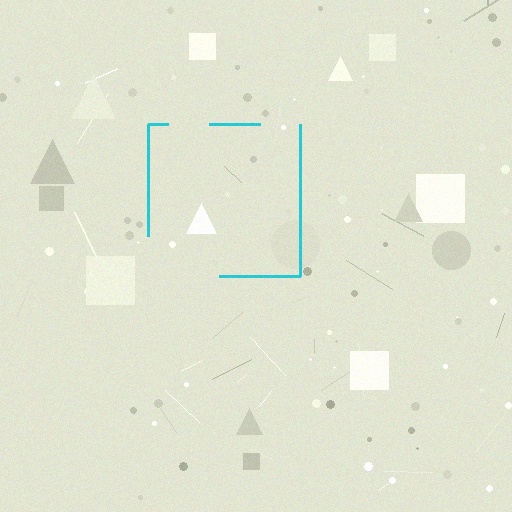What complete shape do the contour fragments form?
The contour fragments form a square.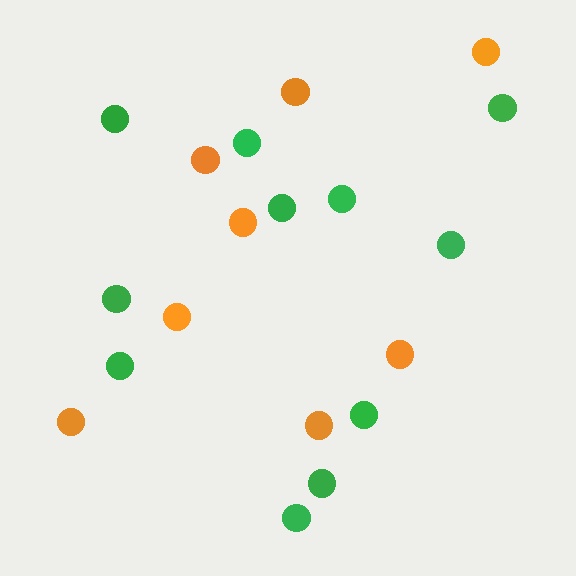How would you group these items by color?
There are 2 groups: one group of green circles (11) and one group of orange circles (8).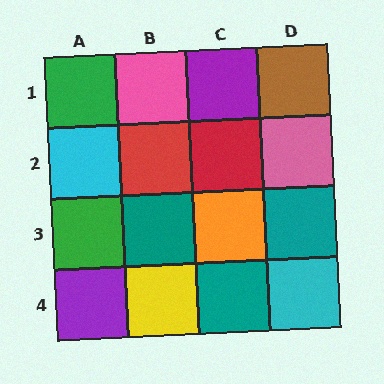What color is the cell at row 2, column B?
Red.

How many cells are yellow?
1 cell is yellow.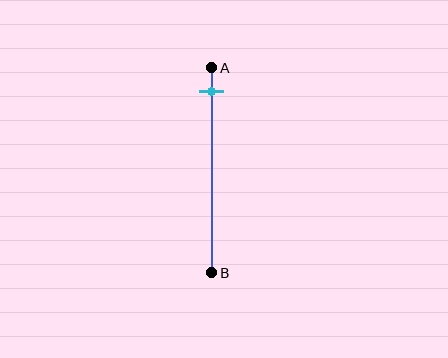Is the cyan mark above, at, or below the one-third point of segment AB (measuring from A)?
The cyan mark is above the one-third point of segment AB.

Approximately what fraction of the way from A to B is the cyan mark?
The cyan mark is approximately 10% of the way from A to B.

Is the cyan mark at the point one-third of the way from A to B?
No, the mark is at about 10% from A, not at the 33% one-third point.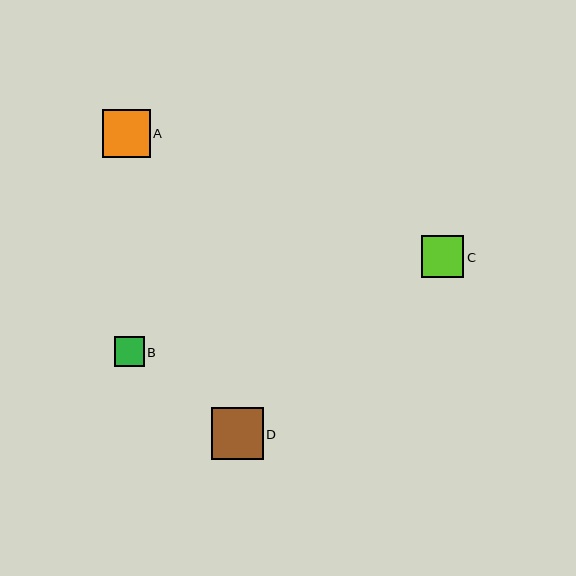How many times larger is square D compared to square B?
Square D is approximately 1.7 times the size of square B.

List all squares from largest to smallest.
From largest to smallest: D, A, C, B.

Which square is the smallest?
Square B is the smallest with a size of approximately 30 pixels.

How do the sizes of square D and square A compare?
Square D and square A are approximately the same size.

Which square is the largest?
Square D is the largest with a size of approximately 51 pixels.